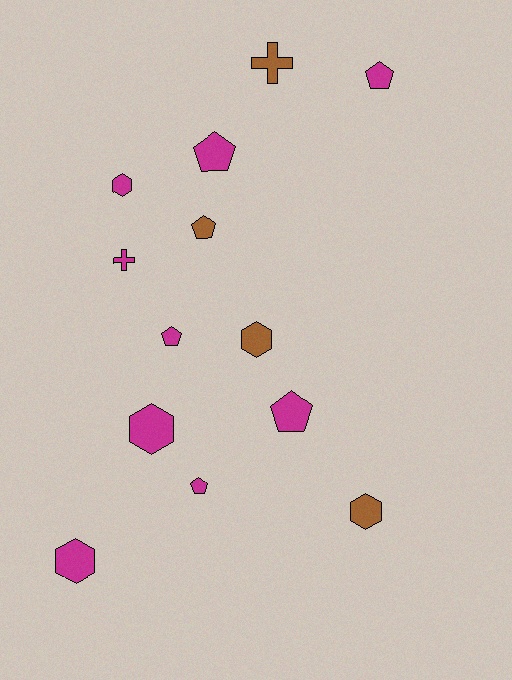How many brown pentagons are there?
There is 1 brown pentagon.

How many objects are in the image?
There are 13 objects.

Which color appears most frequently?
Magenta, with 9 objects.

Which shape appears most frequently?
Pentagon, with 6 objects.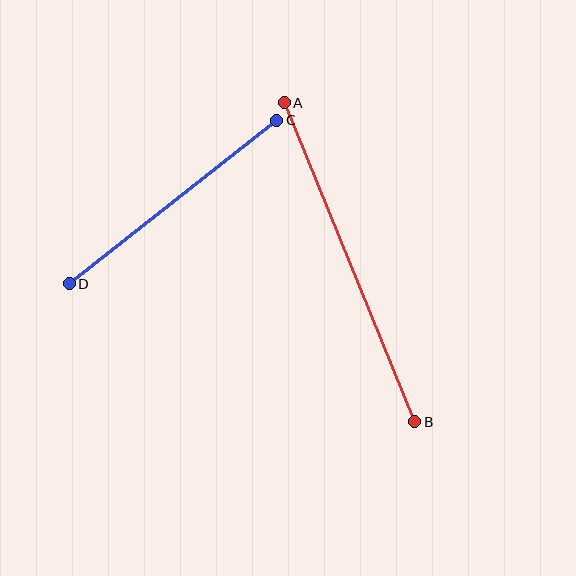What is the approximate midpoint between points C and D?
The midpoint is at approximately (173, 202) pixels.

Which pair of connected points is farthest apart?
Points A and B are farthest apart.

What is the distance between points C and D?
The distance is approximately 264 pixels.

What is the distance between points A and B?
The distance is approximately 345 pixels.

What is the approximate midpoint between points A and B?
The midpoint is at approximately (350, 262) pixels.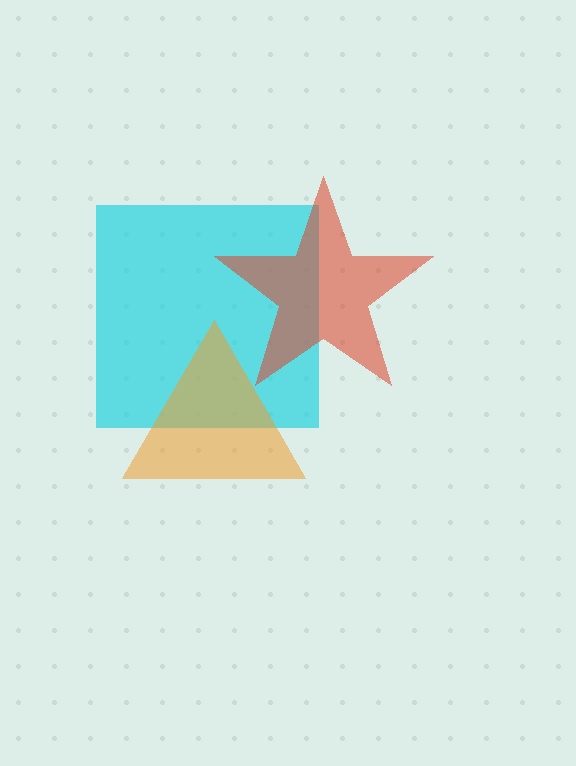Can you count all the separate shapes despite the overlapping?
Yes, there are 3 separate shapes.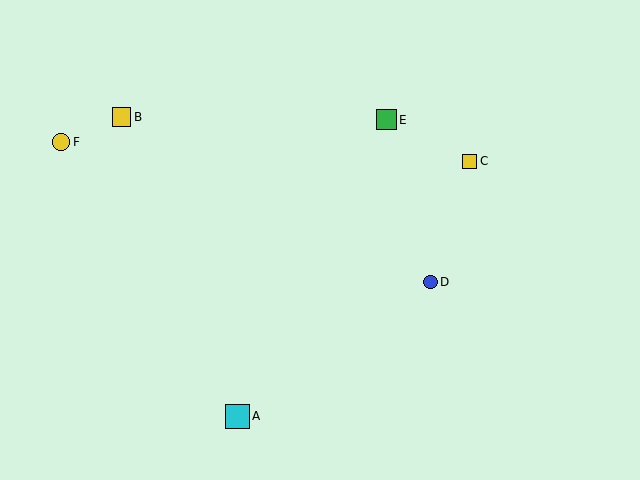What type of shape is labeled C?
Shape C is a yellow square.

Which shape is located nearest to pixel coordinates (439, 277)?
The blue circle (labeled D) at (430, 282) is nearest to that location.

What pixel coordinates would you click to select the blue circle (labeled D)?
Click at (430, 282) to select the blue circle D.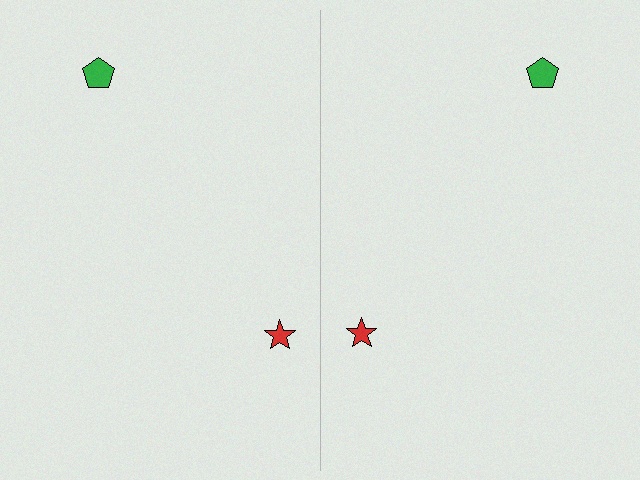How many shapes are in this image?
There are 4 shapes in this image.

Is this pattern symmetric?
Yes, this pattern has bilateral (reflection) symmetry.